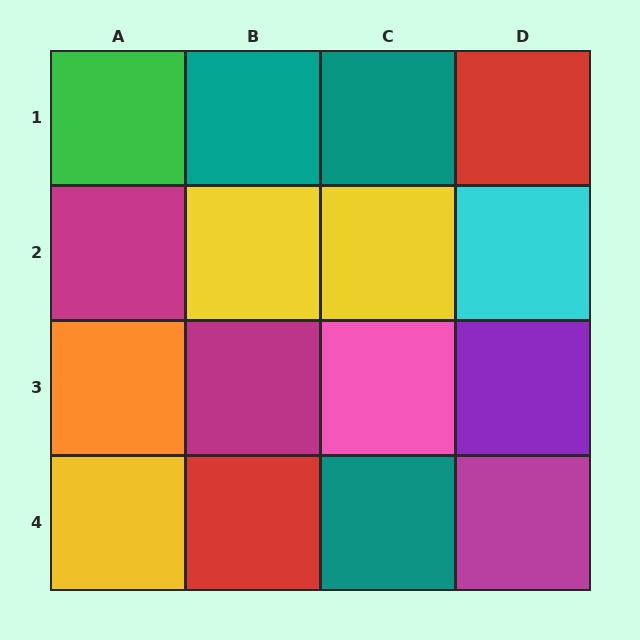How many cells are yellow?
3 cells are yellow.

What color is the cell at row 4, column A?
Yellow.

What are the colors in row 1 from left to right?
Green, teal, teal, red.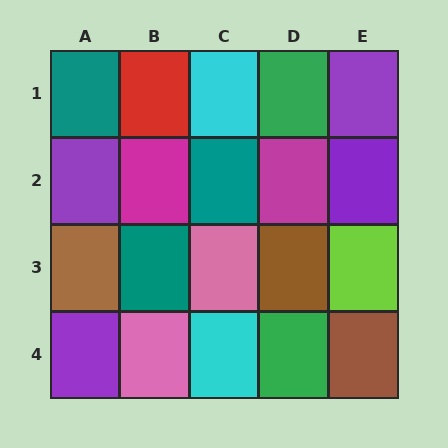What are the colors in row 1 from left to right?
Teal, red, cyan, green, purple.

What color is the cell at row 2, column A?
Purple.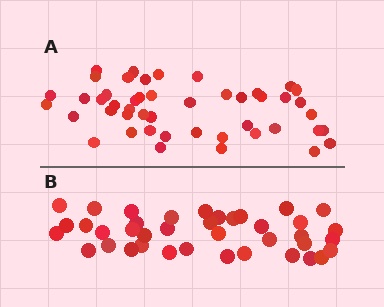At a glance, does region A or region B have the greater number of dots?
Region A (the top region) has more dots.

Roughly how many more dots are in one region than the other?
Region A has roughly 8 or so more dots than region B.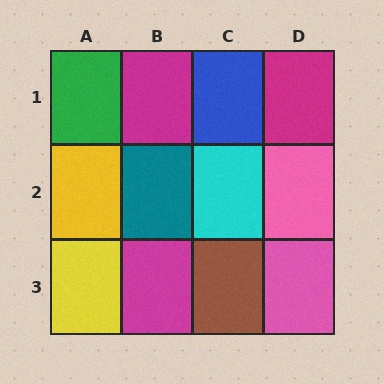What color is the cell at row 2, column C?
Cyan.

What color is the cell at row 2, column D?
Pink.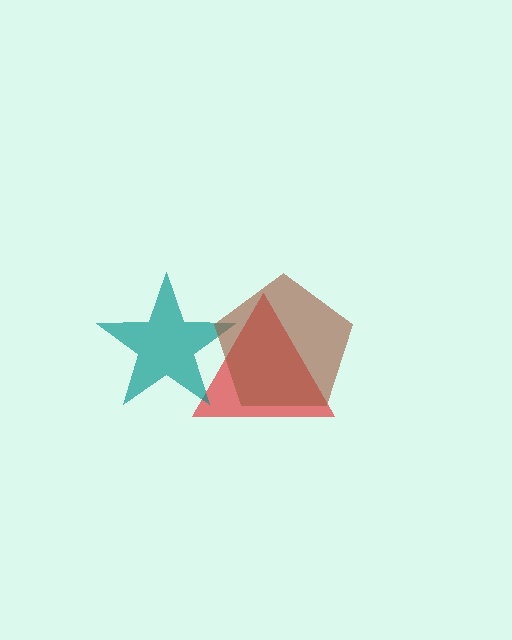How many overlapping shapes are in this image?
There are 3 overlapping shapes in the image.